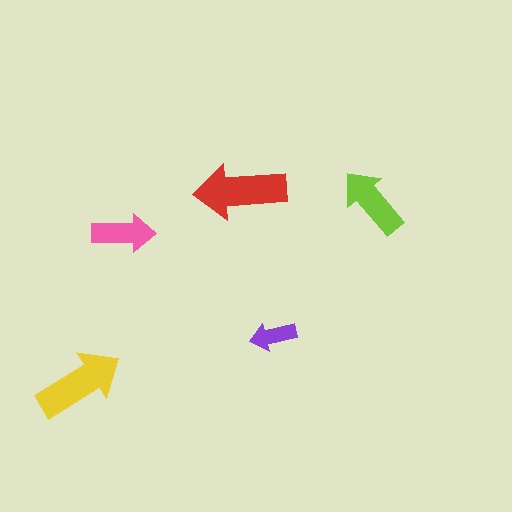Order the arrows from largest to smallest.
the red one, the yellow one, the lime one, the pink one, the purple one.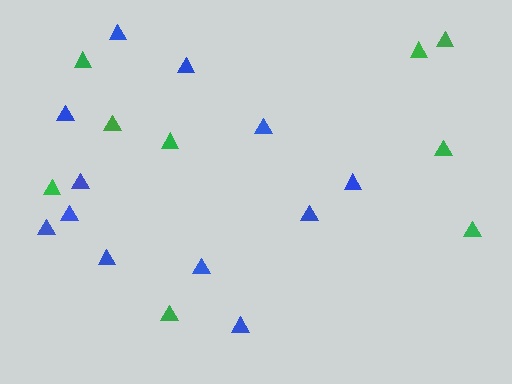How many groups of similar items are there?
There are 2 groups: one group of green triangles (9) and one group of blue triangles (12).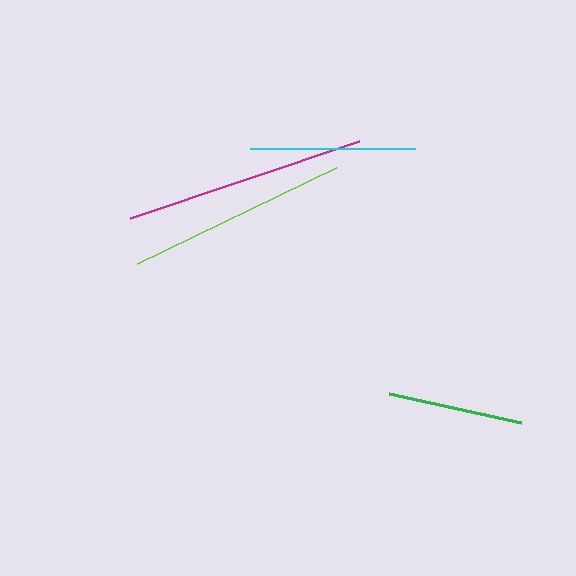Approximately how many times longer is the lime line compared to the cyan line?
The lime line is approximately 1.3 times the length of the cyan line.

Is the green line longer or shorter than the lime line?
The lime line is longer than the green line.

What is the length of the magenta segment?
The magenta segment is approximately 242 pixels long.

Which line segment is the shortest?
The green line is the shortest at approximately 135 pixels.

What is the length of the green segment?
The green segment is approximately 135 pixels long.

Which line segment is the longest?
The magenta line is the longest at approximately 242 pixels.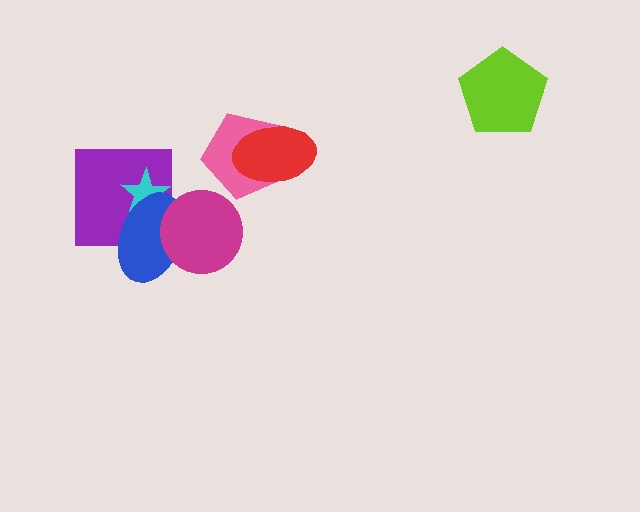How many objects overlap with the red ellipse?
1 object overlaps with the red ellipse.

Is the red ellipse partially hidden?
No, no other shape covers it.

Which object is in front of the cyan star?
The blue ellipse is in front of the cyan star.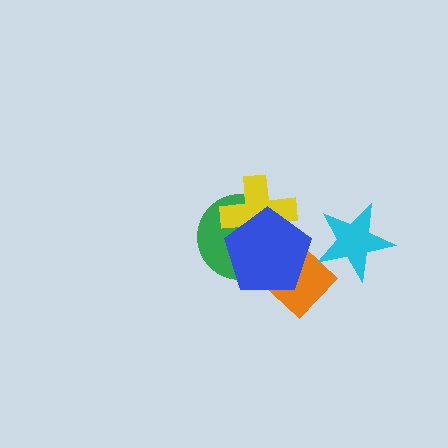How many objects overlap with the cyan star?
1 object overlaps with the cyan star.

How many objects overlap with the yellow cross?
3 objects overlap with the yellow cross.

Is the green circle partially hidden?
Yes, it is partially covered by another shape.